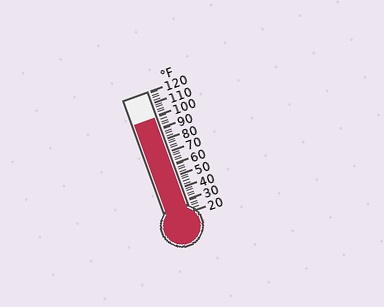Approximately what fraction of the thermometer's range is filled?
The thermometer is filled to approximately 80% of its range.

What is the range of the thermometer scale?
The thermometer scale ranges from 20°F to 120°F.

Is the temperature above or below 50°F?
The temperature is above 50°F.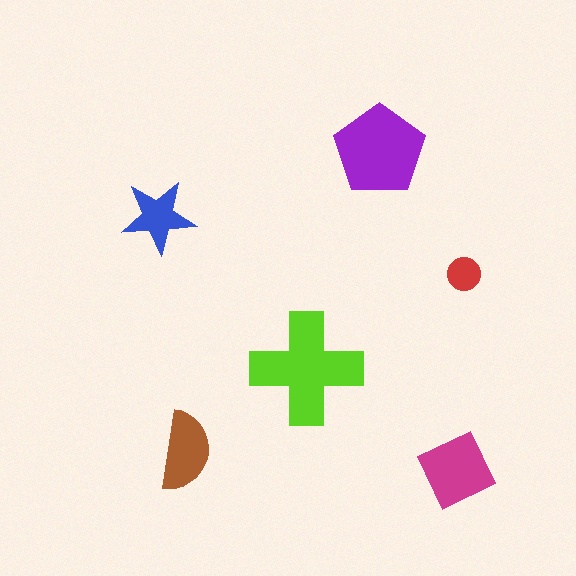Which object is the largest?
The lime cross.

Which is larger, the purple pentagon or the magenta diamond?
The purple pentagon.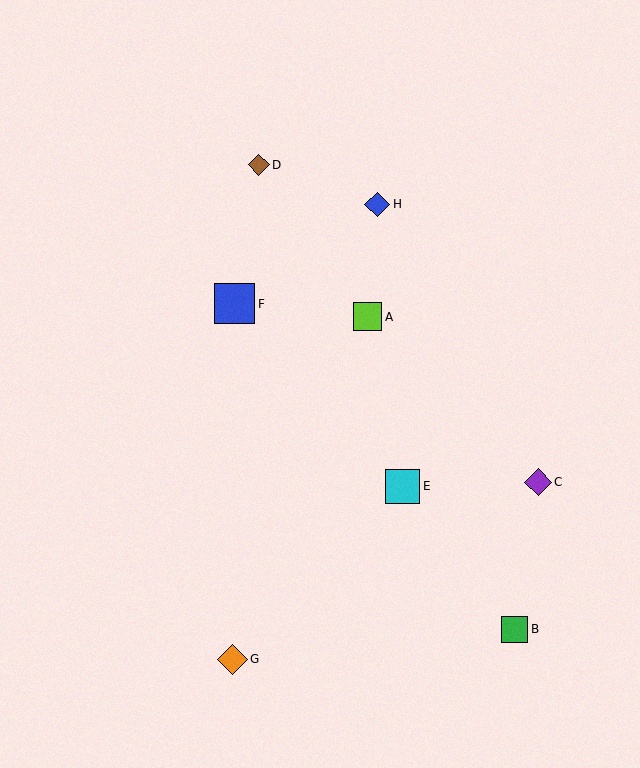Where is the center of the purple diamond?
The center of the purple diamond is at (538, 482).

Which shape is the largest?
The blue square (labeled F) is the largest.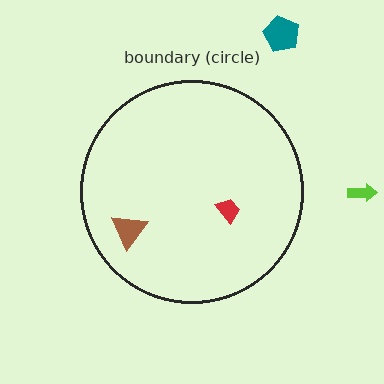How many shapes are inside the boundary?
2 inside, 2 outside.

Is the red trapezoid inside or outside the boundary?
Inside.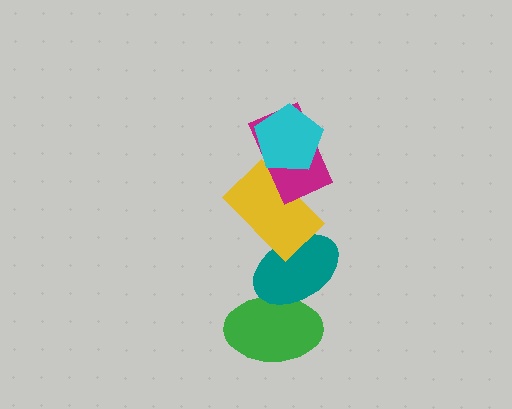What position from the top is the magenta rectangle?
The magenta rectangle is 2nd from the top.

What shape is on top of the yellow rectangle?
The magenta rectangle is on top of the yellow rectangle.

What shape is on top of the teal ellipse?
The yellow rectangle is on top of the teal ellipse.